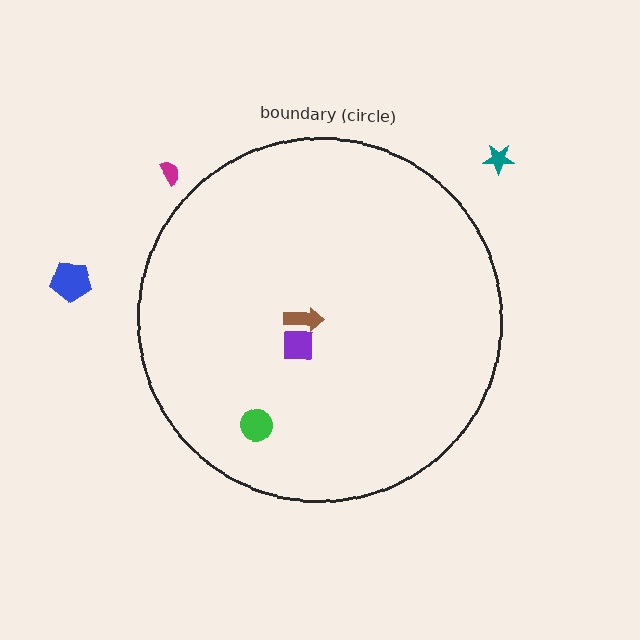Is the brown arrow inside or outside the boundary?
Inside.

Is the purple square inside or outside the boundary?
Inside.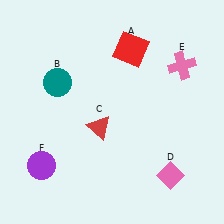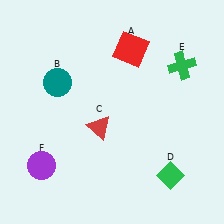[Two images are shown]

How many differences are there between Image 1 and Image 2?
There are 2 differences between the two images.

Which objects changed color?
D changed from pink to green. E changed from pink to green.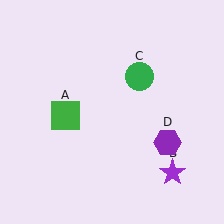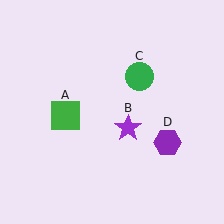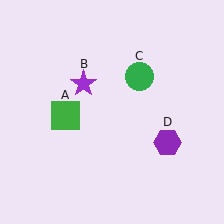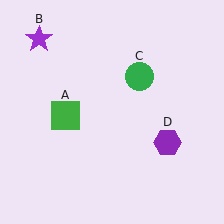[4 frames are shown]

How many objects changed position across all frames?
1 object changed position: purple star (object B).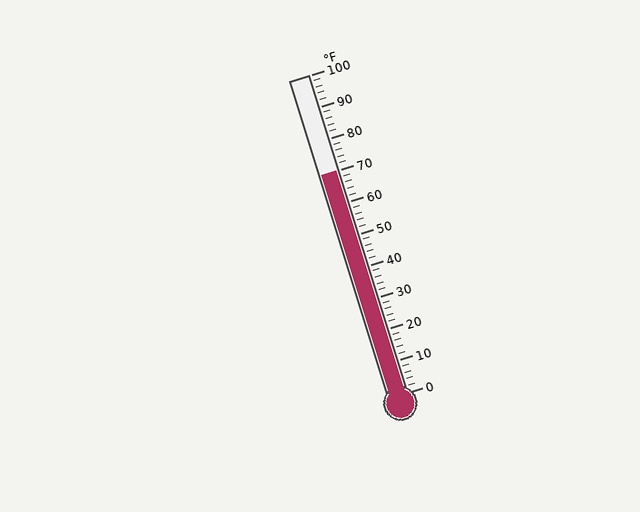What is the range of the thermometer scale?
The thermometer scale ranges from 0°F to 100°F.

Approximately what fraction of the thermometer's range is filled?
The thermometer is filled to approximately 70% of its range.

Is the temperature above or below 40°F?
The temperature is above 40°F.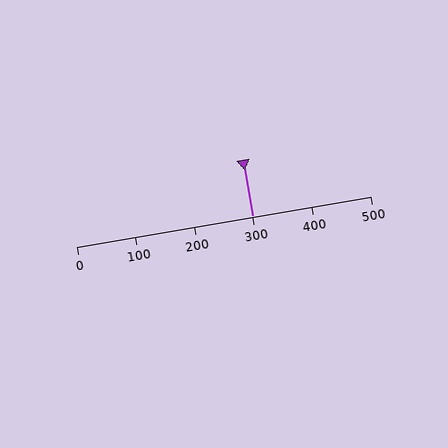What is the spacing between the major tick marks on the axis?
The major ticks are spaced 100 apart.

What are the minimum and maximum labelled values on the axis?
The axis runs from 0 to 500.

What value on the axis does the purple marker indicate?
The marker indicates approximately 300.